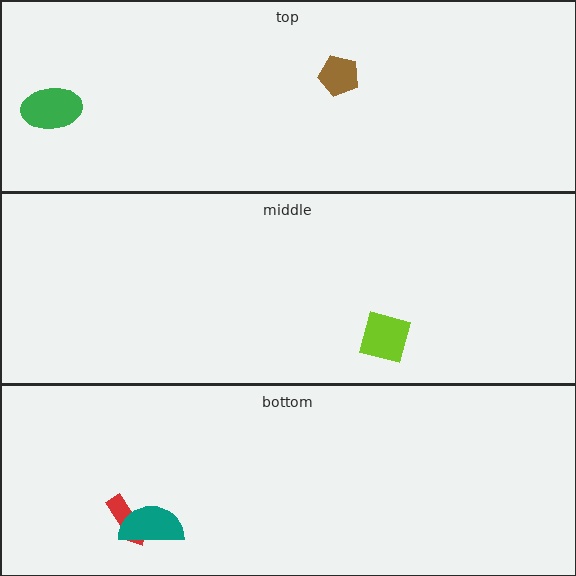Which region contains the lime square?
The middle region.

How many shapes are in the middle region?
1.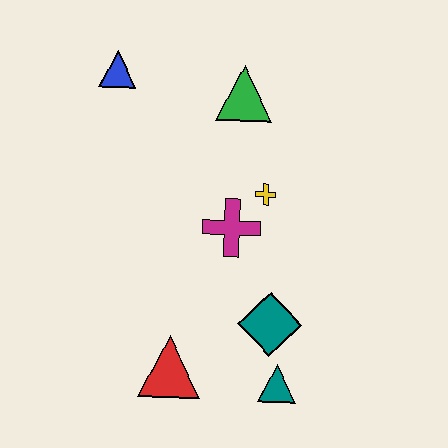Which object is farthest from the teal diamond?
The blue triangle is farthest from the teal diamond.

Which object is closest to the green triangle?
The yellow cross is closest to the green triangle.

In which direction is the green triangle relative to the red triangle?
The green triangle is above the red triangle.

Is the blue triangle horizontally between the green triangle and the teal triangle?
No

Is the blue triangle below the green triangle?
No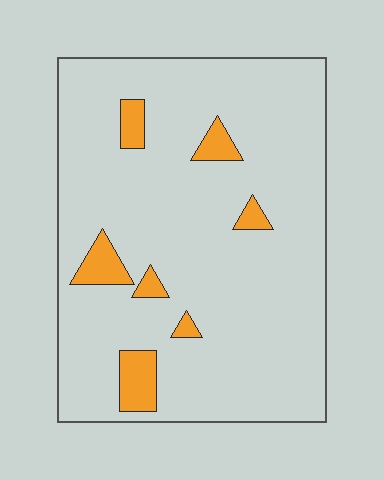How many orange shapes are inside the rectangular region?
7.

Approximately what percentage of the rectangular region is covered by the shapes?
Approximately 10%.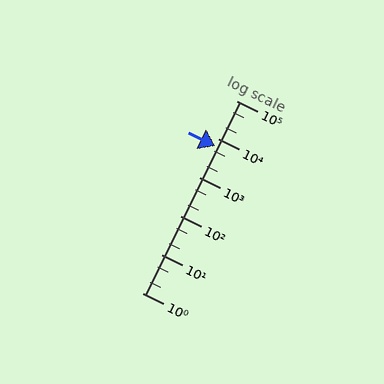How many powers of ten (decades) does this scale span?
The scale spans 5 decades, from 1 to 100000.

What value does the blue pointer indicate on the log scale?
The pointer indicates approximately 6600.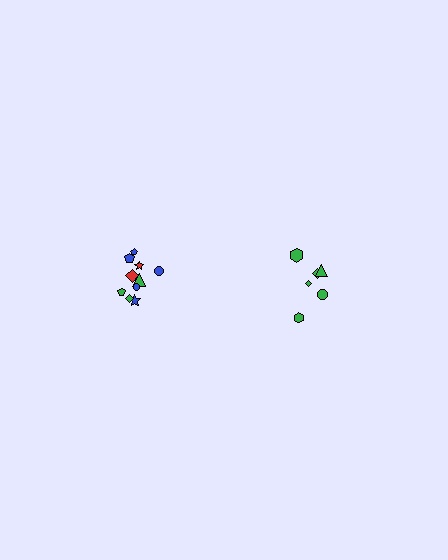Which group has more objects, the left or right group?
The left group.